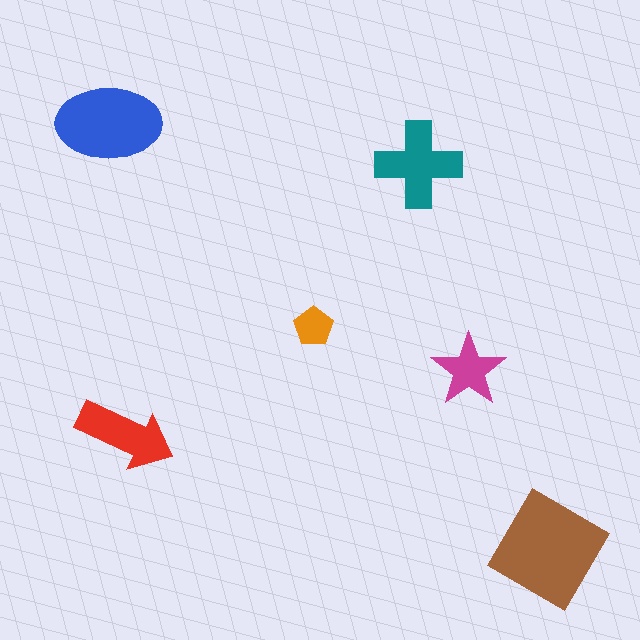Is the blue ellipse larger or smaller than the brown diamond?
Smaller.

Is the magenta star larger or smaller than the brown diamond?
Smaller.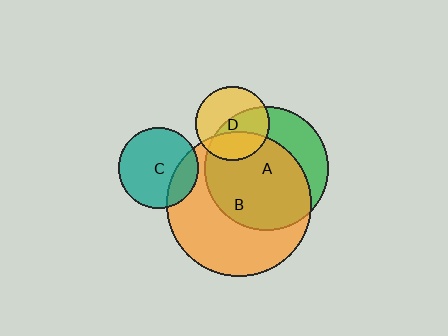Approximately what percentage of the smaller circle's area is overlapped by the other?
Approximately 30%.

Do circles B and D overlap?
Yes.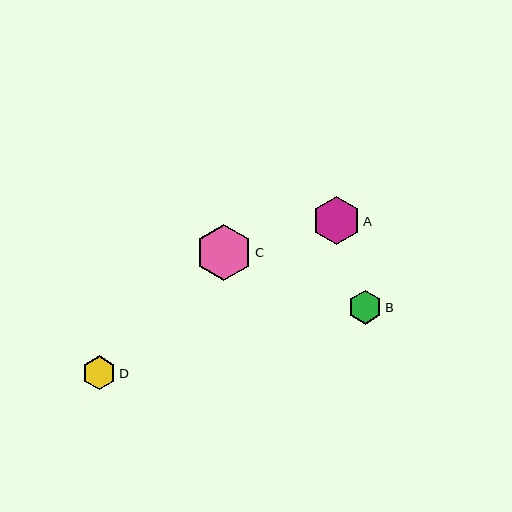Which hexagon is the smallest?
Hexagon D is the smallest with a size of approximately 34 pixels.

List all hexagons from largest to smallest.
From largest to smallest: C, A, B, D.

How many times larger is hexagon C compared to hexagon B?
Hexagon C is approximately 1.7 times the size of hexagon B.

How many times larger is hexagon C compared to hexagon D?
Hexagon C is approximately 1.7 times the size of hexagon D.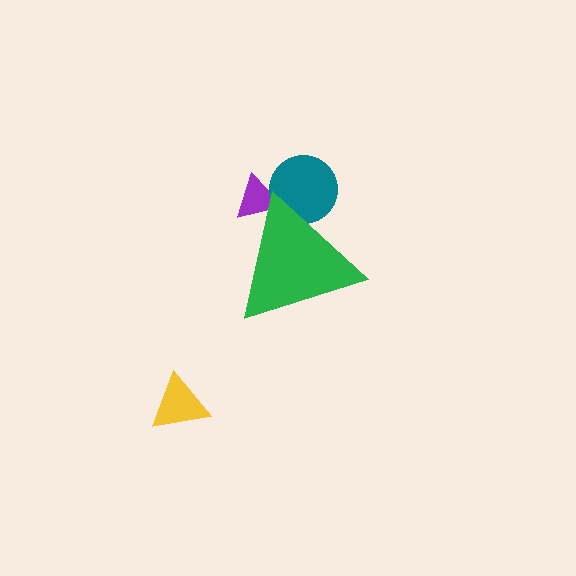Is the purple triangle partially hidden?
Yes, the purple triangle is partially hidden behind the green triangle.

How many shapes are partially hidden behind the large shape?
2 shapes are partially hidden.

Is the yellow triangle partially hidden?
No, the yellow triangle is fully visible.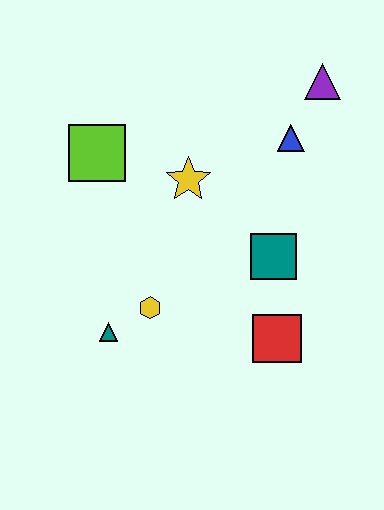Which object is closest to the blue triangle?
The purple triangle is closest to the blue triangle.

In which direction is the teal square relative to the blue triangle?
The teal square is below the blue triangle.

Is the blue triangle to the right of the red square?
Yes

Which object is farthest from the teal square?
The lime square is farthest from the teal square.